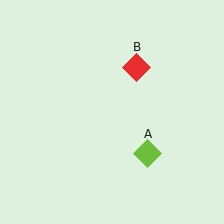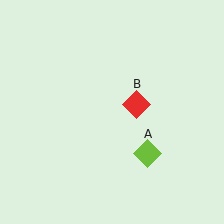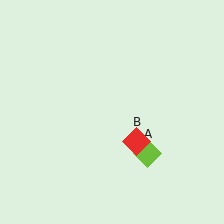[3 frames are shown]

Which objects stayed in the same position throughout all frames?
Lime diamond (object A) remained stationary.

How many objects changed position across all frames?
1 object changed position: red diamond (object B).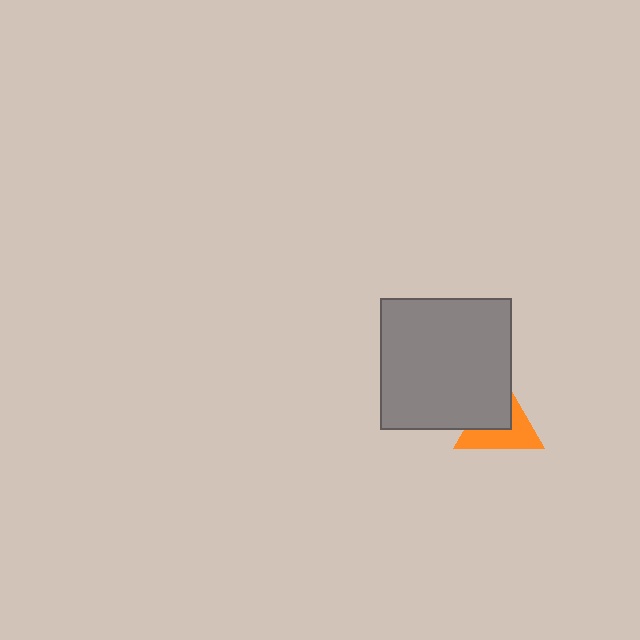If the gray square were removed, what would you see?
You would see the complete orange triangle.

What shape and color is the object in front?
The object in front is a gray square.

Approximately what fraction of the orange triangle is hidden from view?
Roughly 44% of the orange triangle is hidden behind the gray square.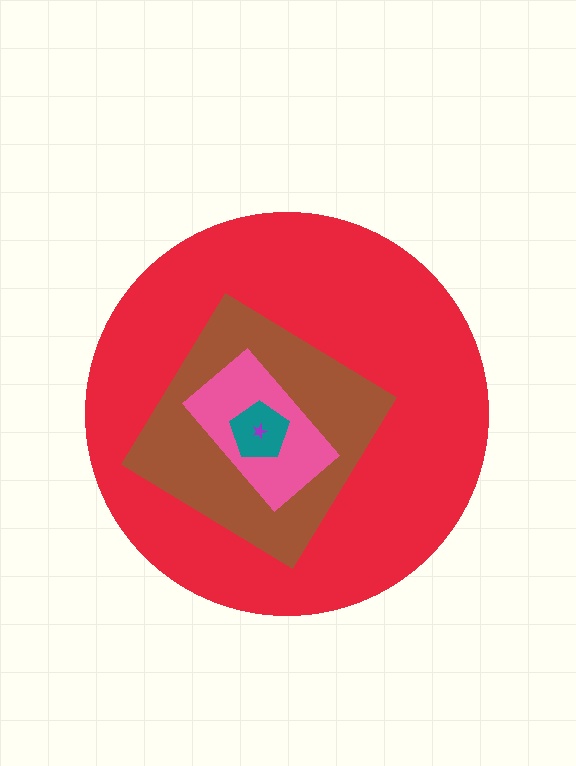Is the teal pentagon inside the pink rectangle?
Yes.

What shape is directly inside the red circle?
The brown diamond.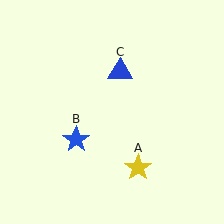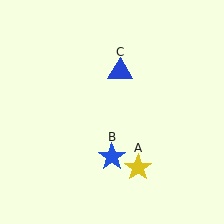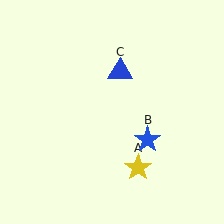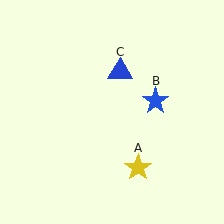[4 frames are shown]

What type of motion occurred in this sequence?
The blue star (object B) rotated counterclockwise around the center of the scene.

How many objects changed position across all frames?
1 object changed position: blue star (object B).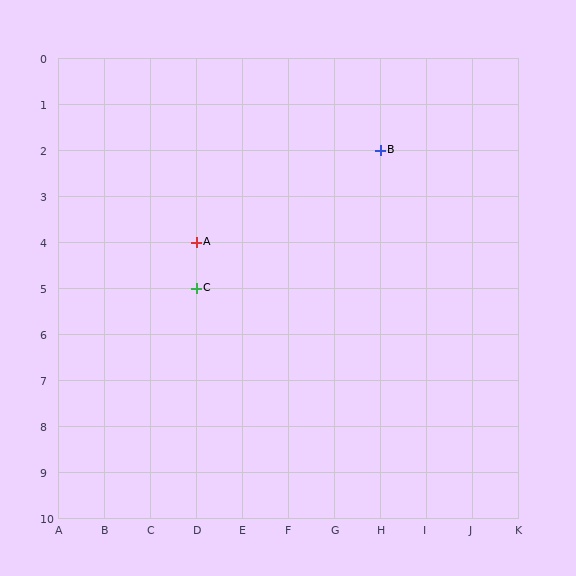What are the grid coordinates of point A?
Point A is at grid coordinates (D, 4).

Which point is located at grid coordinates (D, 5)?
Point C is at (D, 5).